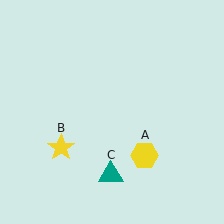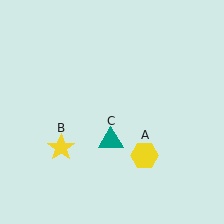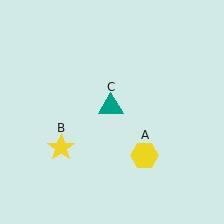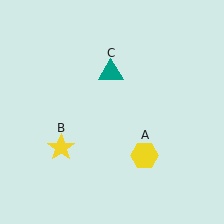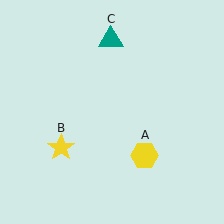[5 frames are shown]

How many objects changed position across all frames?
1 object changed position: teal triangle (object C).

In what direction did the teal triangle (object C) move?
The teal triangle (object C) moved up.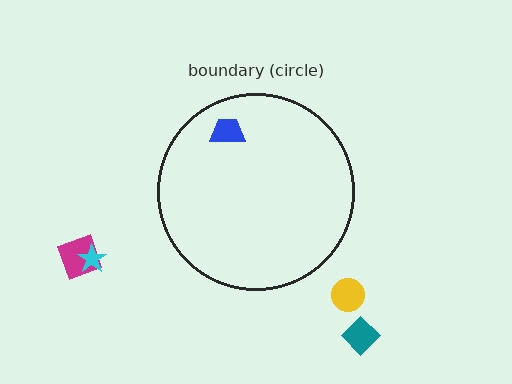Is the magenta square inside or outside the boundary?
Outside.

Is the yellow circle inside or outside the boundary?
Outside.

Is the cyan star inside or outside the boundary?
Outside.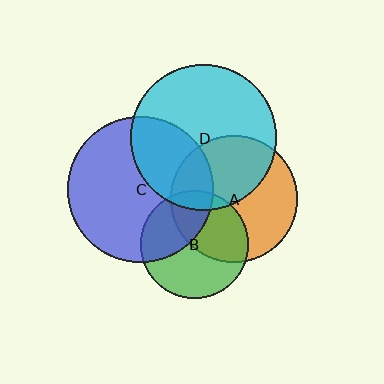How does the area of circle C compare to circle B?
Approximately 1.8 times.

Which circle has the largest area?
Circle C (blue).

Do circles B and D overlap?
Yes.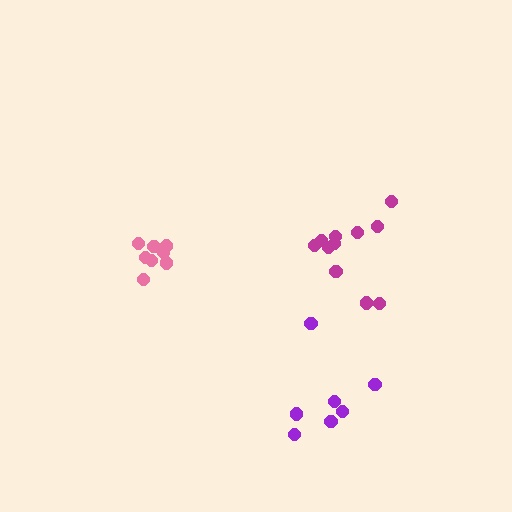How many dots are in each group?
Group 1: 11 dots, Group 2: 8 dots, Group 3: 7 dots (26 total).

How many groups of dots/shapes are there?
There are 3 groups.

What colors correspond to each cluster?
The clusters are colored: magenta, pink, purple.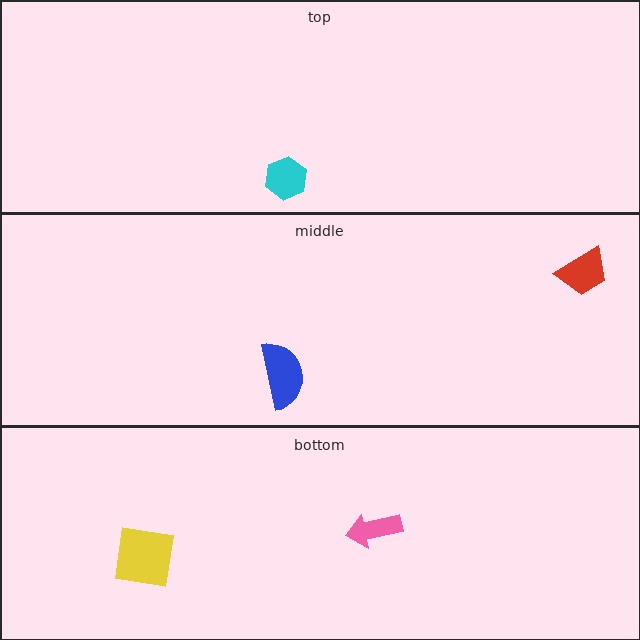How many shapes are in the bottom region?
2.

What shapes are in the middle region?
The red trapezoid, the blue semicircle.